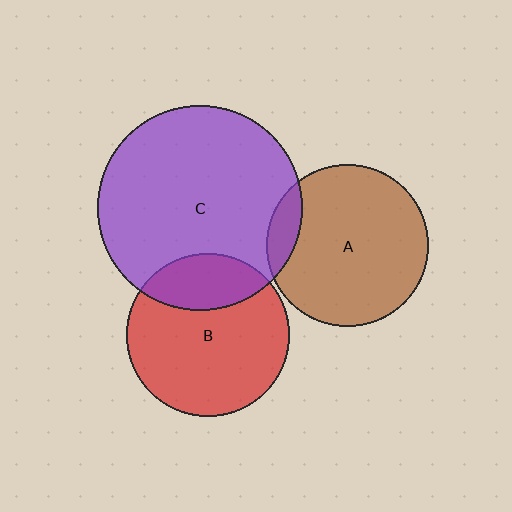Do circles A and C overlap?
Yes.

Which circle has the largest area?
Circle C (purple).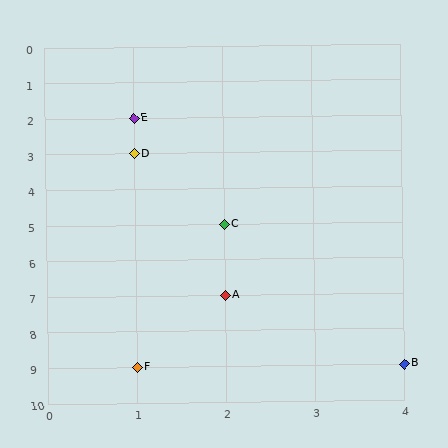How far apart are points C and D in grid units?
Points C and D are 1 column and 2 rows apart (about 2.2 grid units diagonally).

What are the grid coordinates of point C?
Point C is at grid coordinates (2, 5).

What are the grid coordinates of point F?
Point F is at grid coordinates (1, 9).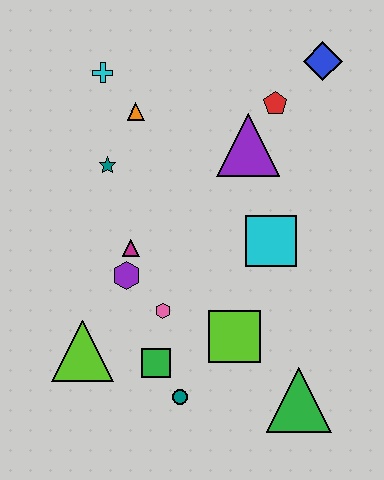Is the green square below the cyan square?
Yes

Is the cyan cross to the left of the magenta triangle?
Yes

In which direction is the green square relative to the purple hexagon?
The green square is below the purple hexagon.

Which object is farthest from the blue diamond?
The lime triangle is farthest from the blue diamond.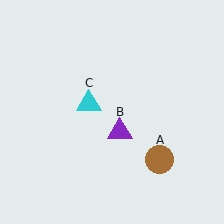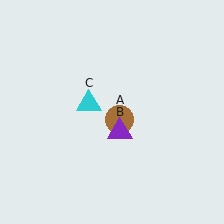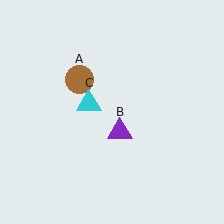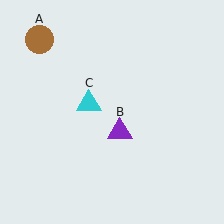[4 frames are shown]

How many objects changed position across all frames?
1 object changed position: brown circle (object A).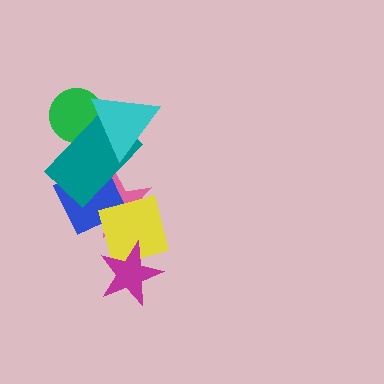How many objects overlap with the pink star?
3 objects overlap with the pink star.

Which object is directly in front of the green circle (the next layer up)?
The teal rectangle is directly in front of the green circle.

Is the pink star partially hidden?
Yes, it is partially covered by another shape.